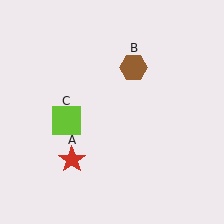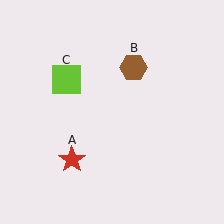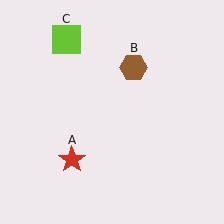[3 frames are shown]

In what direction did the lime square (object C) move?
The lime square (object C) moved up.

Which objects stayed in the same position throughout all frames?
Red star (object A) and brown hexagon (object B) remained stationary.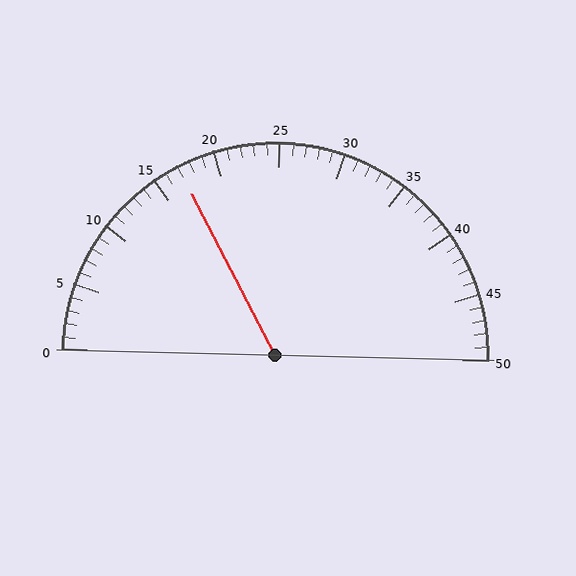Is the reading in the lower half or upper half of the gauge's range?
The reading is in the lower half of the range (0 to 50).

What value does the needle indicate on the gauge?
The needle indicates approximately 17.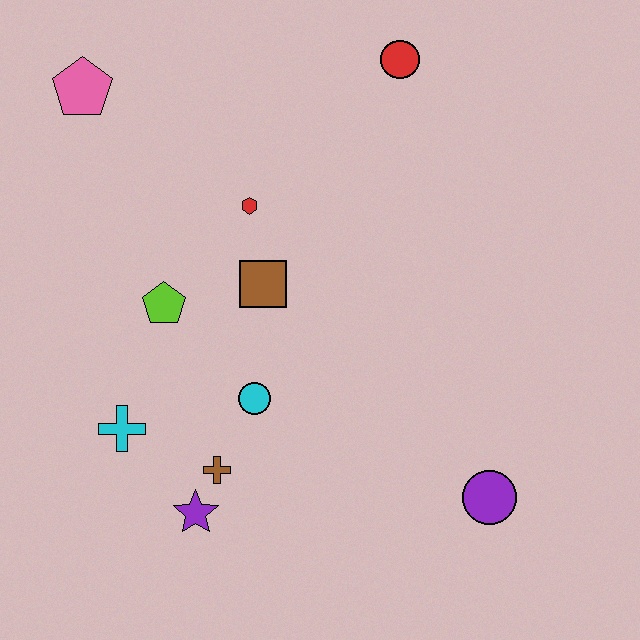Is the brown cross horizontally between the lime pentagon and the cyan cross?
No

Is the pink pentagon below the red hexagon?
No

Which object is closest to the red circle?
The red hexagon is closest to the red circle.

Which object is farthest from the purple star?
The red circle is farthest from the purple star.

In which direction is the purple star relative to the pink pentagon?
The purple star is below the pink pentagon.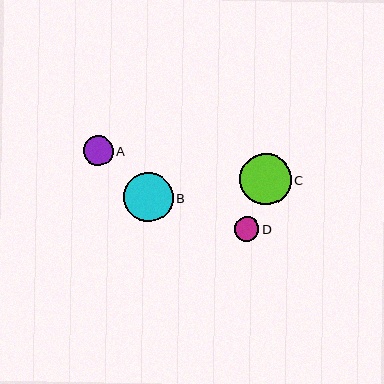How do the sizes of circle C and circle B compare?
Circle C and circle B are approximately the same size.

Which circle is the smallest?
Circle D is the smallest with a size of approximately 25 pixels.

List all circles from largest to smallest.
From largest to smallest: C, B, A, D.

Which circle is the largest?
Circle C is the largest with a size of approximately 52 pixels.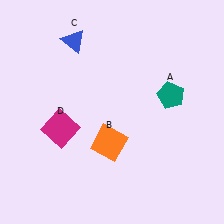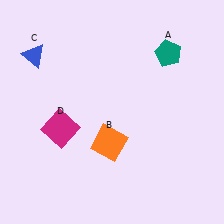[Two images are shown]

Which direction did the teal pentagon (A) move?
The teal pentagon (A) moved up.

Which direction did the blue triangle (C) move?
The blue triangle (C) moved left.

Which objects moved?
The objects that moved are: the teal pentagon (A), the blue triangle (C).